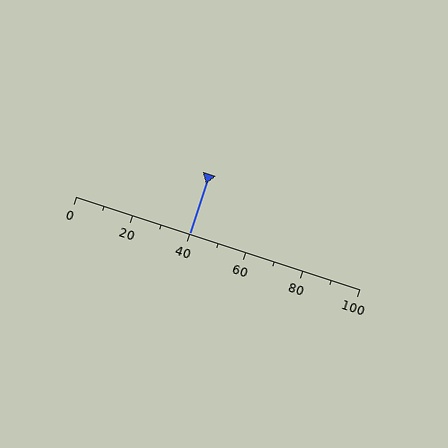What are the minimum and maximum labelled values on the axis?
The axis runs from 0 to 100.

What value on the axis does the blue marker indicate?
The marker indicates approximately 40.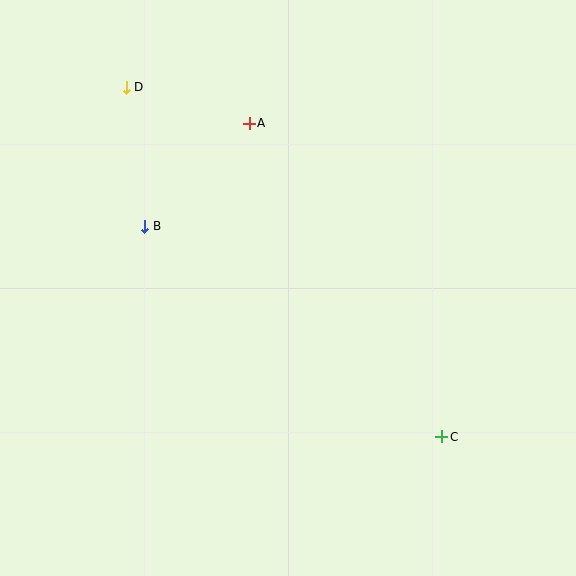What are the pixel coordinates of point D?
Point D is at (126, 87).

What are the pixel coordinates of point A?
Point A is at (249, 123).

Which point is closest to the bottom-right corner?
Point C is closest to the bottom-right corner.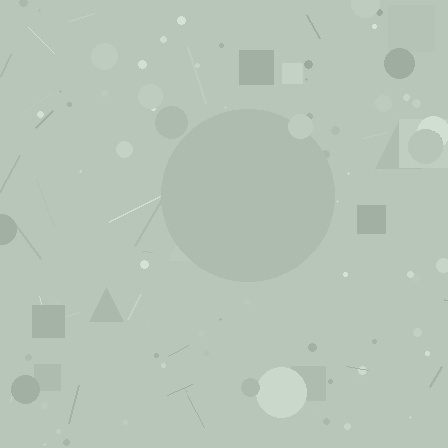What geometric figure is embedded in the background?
A circle is embedded in the background.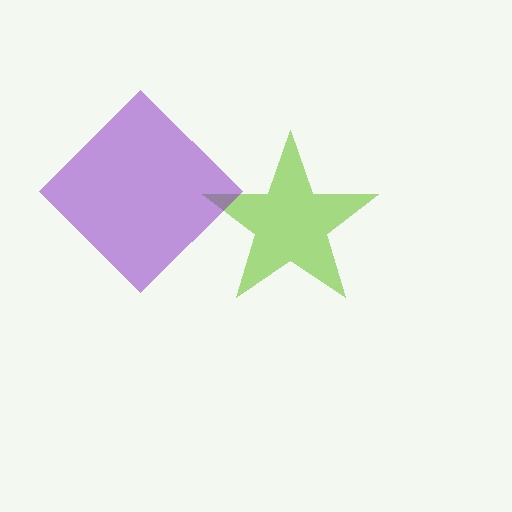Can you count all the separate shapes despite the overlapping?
Yes, there are 2 separate shapes.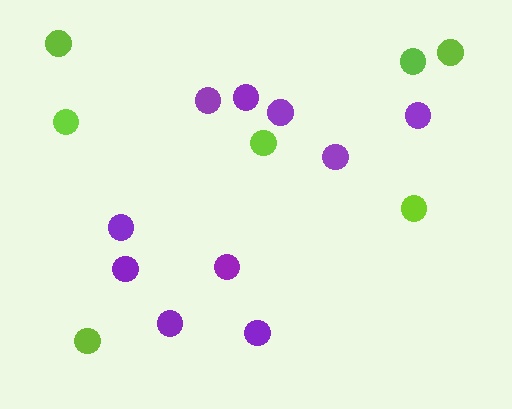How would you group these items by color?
There are 2 groups: one group of lime circles (7) and one group of purple circles (10).